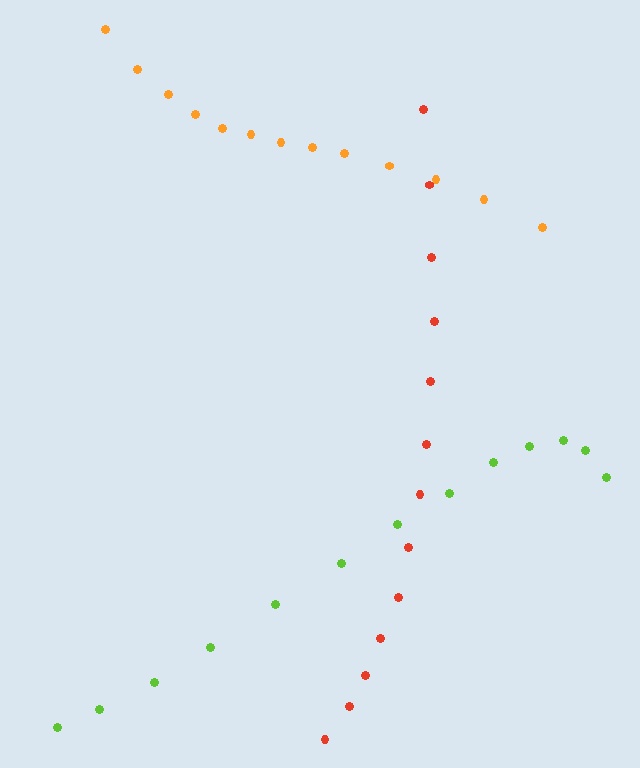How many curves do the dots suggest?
There are 3 distinct paths.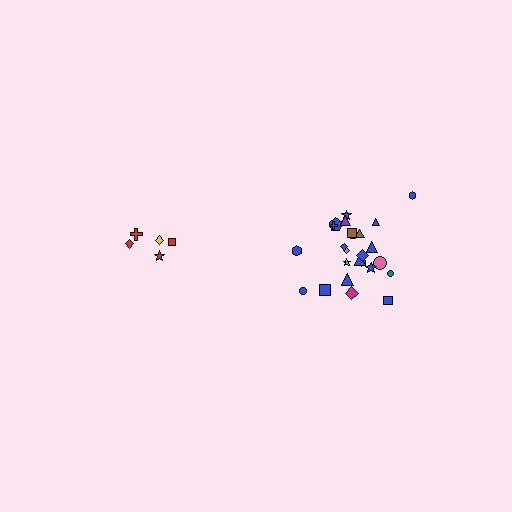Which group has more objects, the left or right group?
The right group.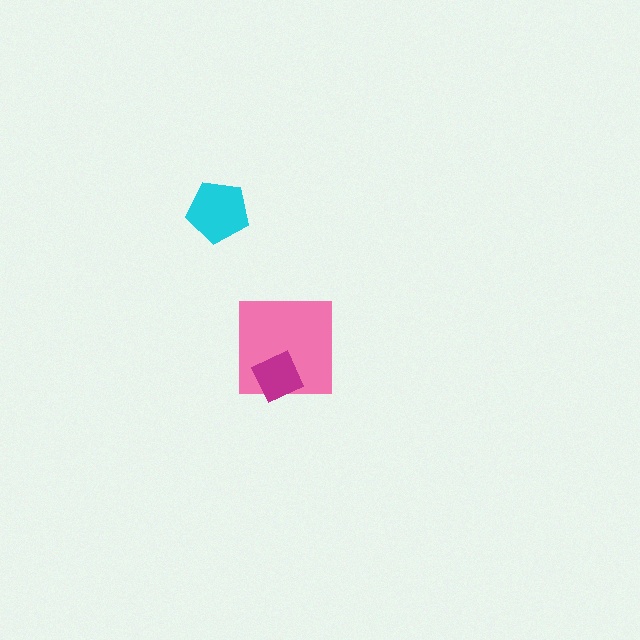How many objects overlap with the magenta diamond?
1 object overlaps with the magenta diamond.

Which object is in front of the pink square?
The magenta diamond is in front of the pink square.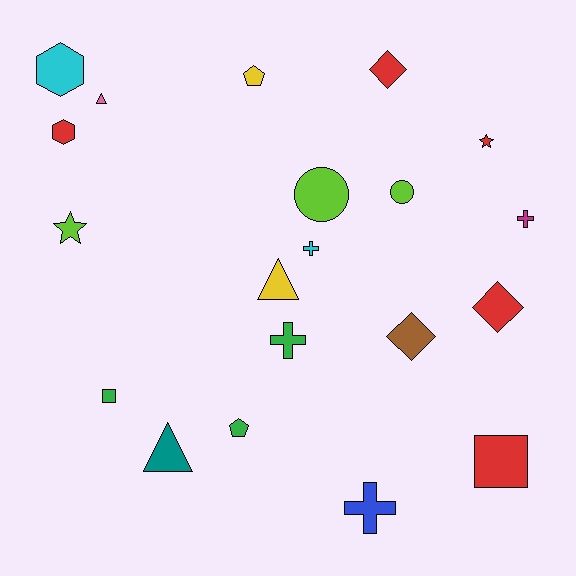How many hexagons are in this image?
There are 2 hexagons.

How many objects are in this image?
There are 20 objects.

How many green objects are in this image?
There are 3 green objects.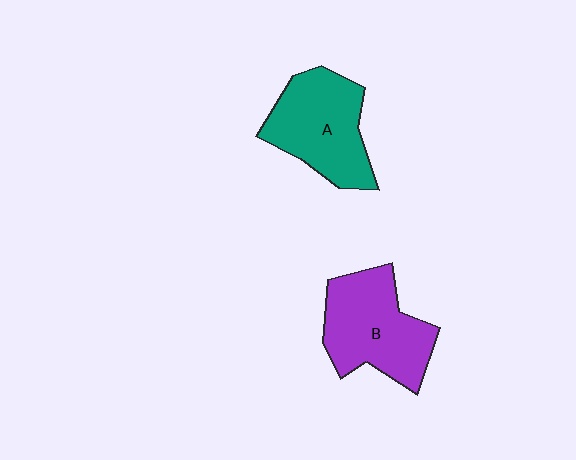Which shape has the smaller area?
Shape A (teal).